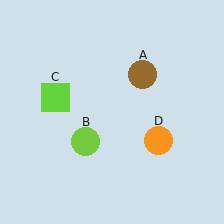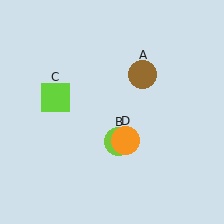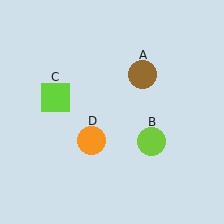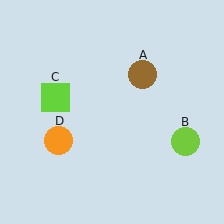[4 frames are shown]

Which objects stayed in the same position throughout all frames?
Brown circle (object A) and lime square (object C) remained stationary.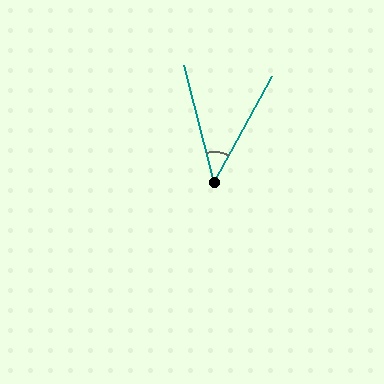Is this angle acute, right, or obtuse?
It is acute.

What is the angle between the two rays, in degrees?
Approximately 43 degrees.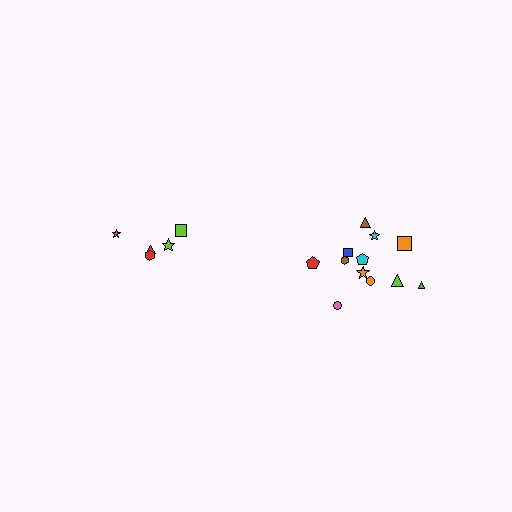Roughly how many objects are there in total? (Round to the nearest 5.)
Roughly 15 objects in total.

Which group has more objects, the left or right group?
The right group.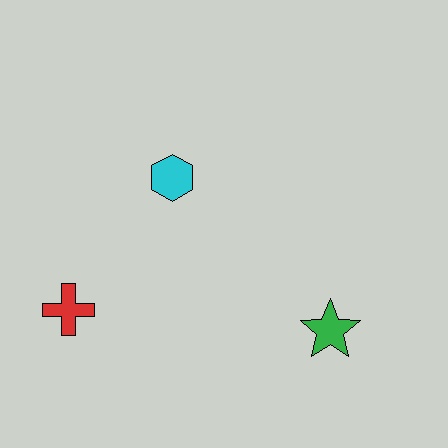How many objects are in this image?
There are 3 objects.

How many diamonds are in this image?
There are no diamonds.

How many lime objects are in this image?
There are no lime objects.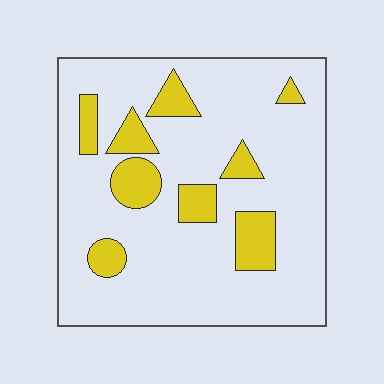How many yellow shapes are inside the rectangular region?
9.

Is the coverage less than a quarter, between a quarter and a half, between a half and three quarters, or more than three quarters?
Less than a quarter.